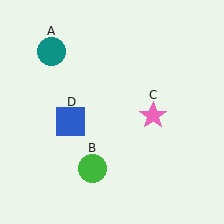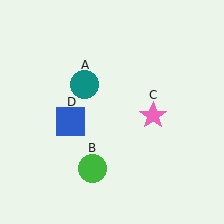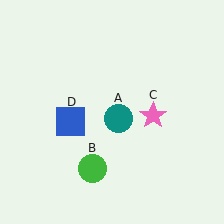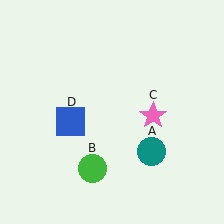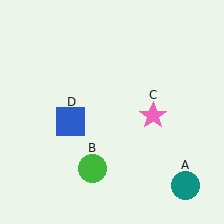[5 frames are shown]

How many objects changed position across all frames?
1 object changed position: teal circle (object A).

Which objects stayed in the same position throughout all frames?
Green circle (object B) and pink star (object C) and blue square (object D) remained stationary.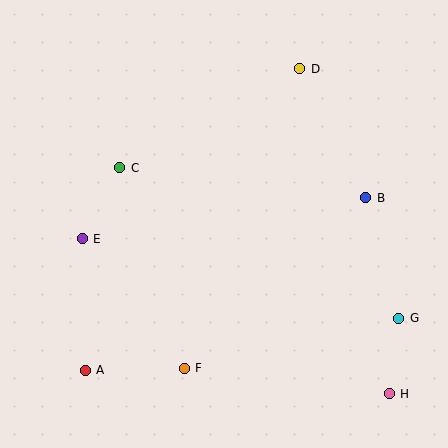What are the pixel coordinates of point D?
Point D is at (300, 69).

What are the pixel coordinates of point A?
Point A is at (85, 370).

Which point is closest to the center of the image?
Point C at (120, 168) is closest to the center.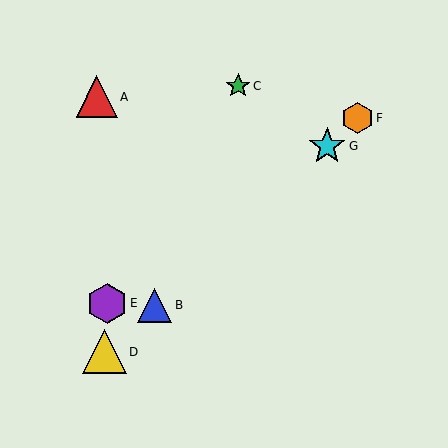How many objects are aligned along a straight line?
4 objects (B, D, F, G) are aligned along a straight line.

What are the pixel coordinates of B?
Object B is at (155, 305).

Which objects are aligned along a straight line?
Objects B, D, F, G are aligned along a straight line.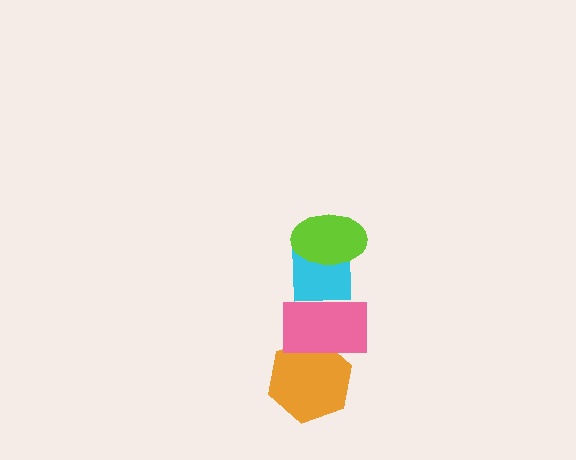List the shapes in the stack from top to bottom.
From top to bottom: the lime ellipse, the cyan square, the pink rectangle, the orange hexagon.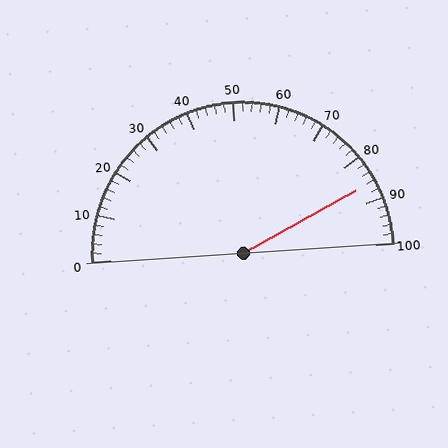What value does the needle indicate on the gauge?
The needle indicates approximately 86.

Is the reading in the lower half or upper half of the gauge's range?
The reading is in the upper half of the range (0 to 100).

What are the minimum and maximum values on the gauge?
The gauge ranges from 0 to 100.